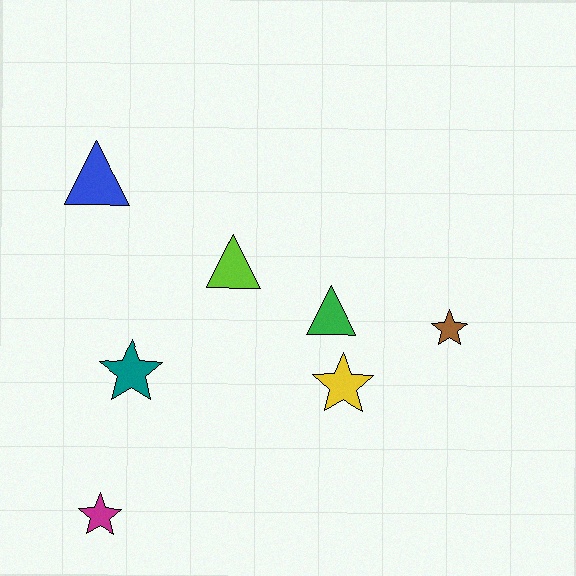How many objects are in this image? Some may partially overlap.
There are 7 objects.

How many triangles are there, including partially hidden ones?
There are 3 triangles.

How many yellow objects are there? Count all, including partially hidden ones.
There is 1 yellow object.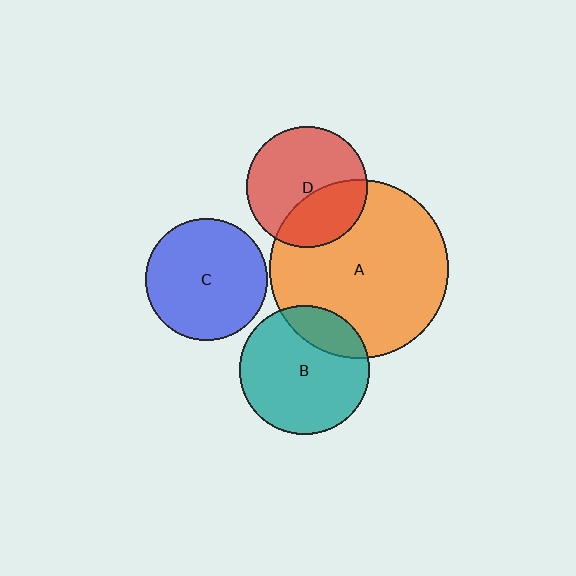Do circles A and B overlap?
Yes.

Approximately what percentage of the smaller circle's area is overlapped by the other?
Approximately 20%.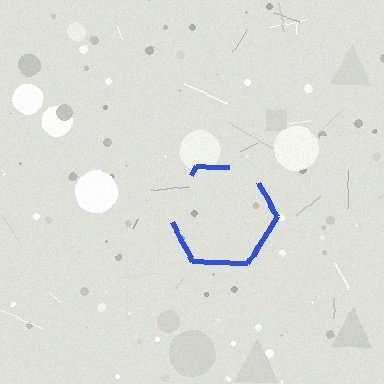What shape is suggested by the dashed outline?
The dashed outline suggests a hexagon.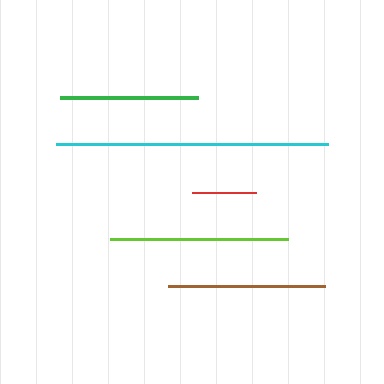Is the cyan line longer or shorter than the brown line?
The cyan line is longer than the brown line.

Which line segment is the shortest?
The red line is the shortest at approximately 63 pixels.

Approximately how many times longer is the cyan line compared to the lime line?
The cyan line is approximately 1.5 times the length of the lime line.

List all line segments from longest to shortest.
From longest to shortest: cyan, lime, brown, green, red.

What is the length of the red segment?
The red segment is approximately 63 pixels long.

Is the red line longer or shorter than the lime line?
The lime line is longer than the red line.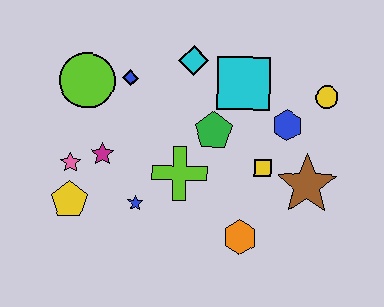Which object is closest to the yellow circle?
The blue hexagon is closest to the yellow circle.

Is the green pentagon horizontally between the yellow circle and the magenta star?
Yes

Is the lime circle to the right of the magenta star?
No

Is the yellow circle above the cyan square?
No